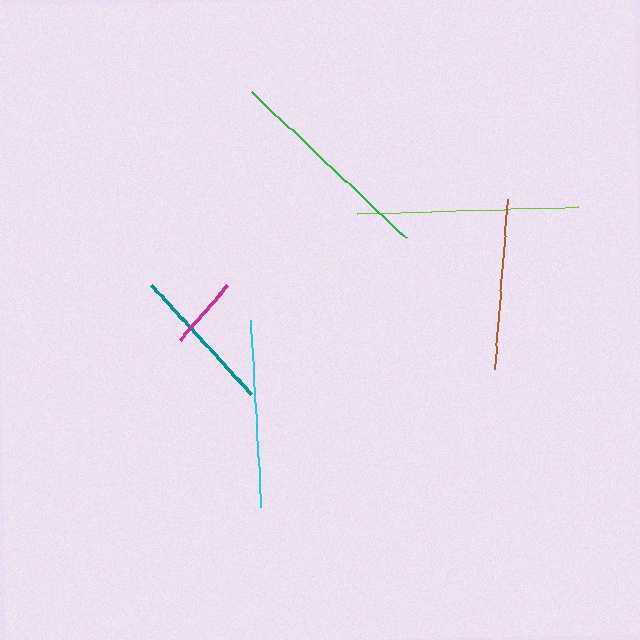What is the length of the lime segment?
The lime segment is approximately 221 pixels long.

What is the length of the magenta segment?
The magenta segment is approximately 72 pixels long.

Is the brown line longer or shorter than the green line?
The green line is longer than the brown line.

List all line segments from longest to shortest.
From longest to shortest: lime, green, cyan, brown, teal, magenta.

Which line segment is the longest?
The lime line is the longest at approximately 221 pixels.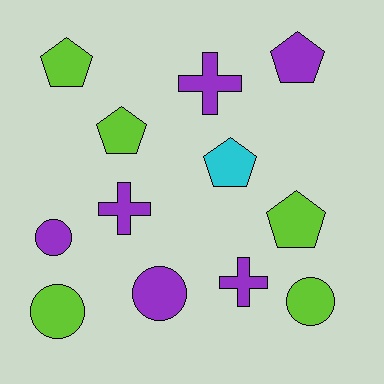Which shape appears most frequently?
Pentagon, with 5 objects.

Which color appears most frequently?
Purple, with 6 objects.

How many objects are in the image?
There are 12 objects.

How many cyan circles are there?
There are no cyan circles.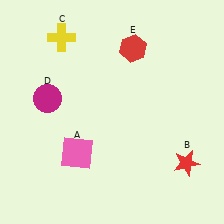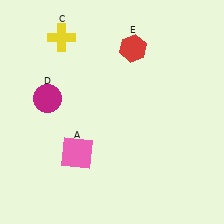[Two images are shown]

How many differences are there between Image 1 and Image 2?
There is 1 difference between the two images.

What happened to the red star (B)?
The red star (B) was removed in Image 2. It was in the bottom-right area of Image 1.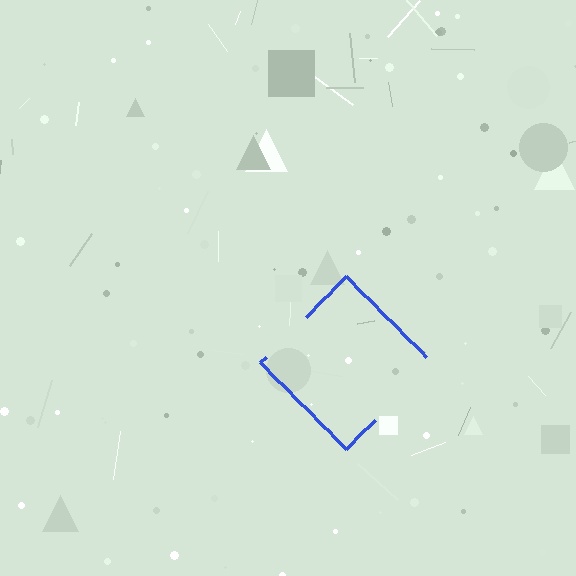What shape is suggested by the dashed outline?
The dashed outline suggests a diamond.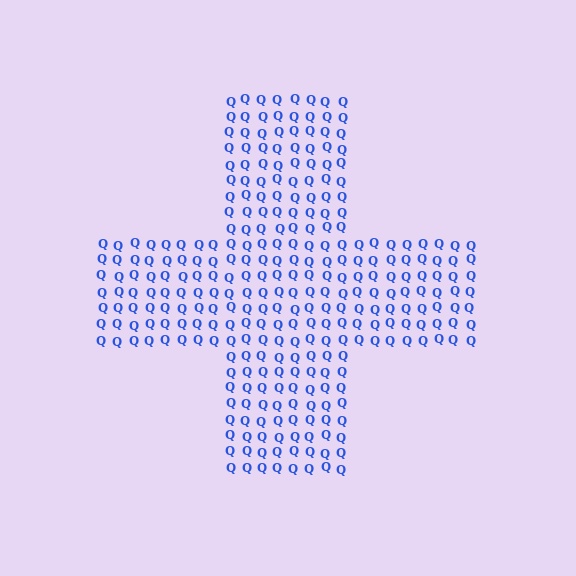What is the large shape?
The large shape is a cross.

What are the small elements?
The small elements are letter Q's.